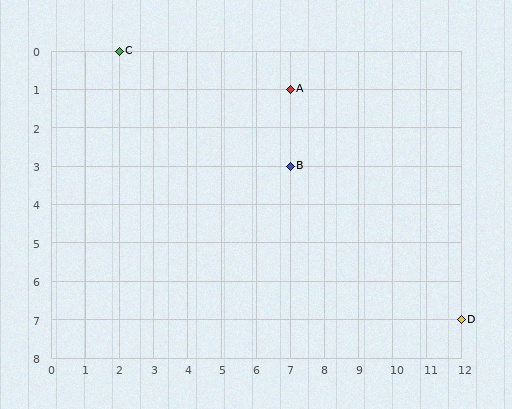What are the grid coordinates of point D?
Point D is at grid coordinates (12, 7).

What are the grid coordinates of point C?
Point C is at grid coordinates (2, 0).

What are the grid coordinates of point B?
Point B is at grid coordinates (7, 3).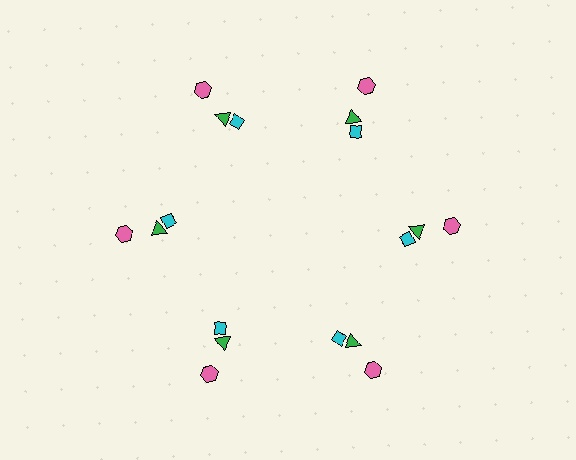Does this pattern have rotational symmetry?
Yes, this pattern has 6-fold rotational symmetry. It looks the same after rotating 60 degrees around the center.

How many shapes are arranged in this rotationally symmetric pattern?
There are 18 shapes, arranged in 6 groups of 3.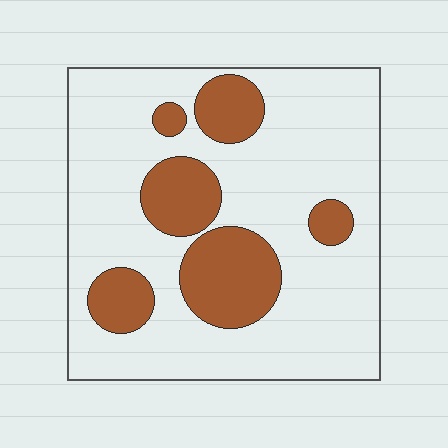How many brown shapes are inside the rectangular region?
6.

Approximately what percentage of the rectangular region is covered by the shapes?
Approximately 25%.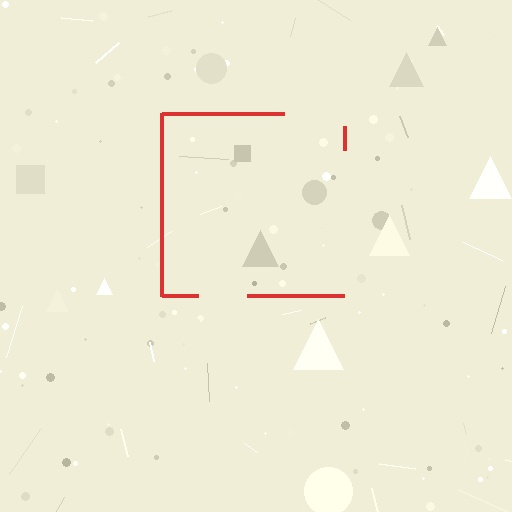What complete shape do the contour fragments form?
The contour fragments form a square.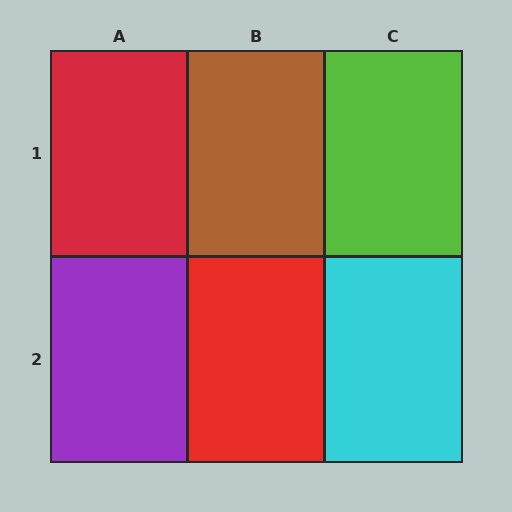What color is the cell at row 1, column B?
Brown.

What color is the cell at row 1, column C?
Lime.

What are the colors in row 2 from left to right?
Purple, red, cyan.